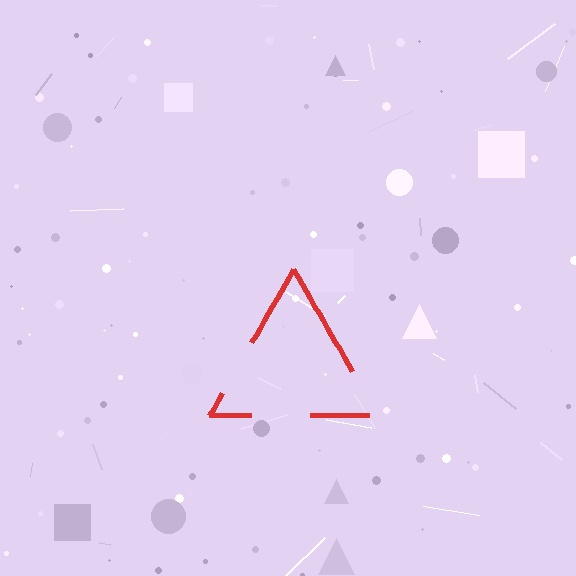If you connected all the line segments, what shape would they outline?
They would outline a triangle.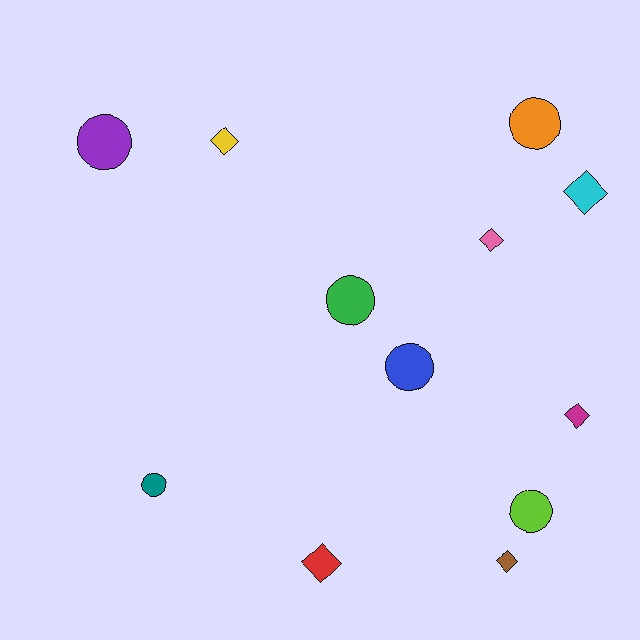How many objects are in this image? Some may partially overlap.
There are 12 objects.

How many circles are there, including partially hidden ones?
There are 6 circles.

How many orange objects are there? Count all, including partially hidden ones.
There is 1 orange object.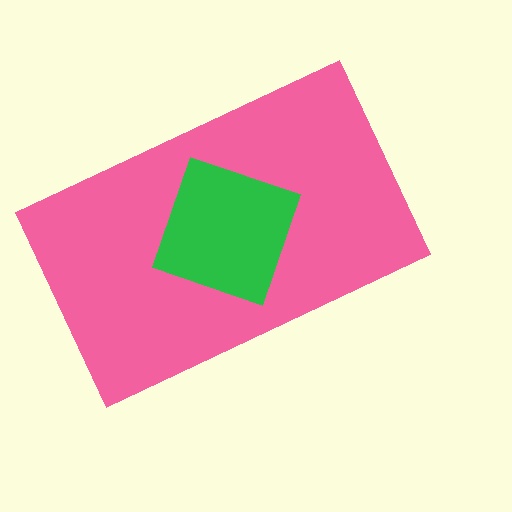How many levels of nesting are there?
2.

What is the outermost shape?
The pink rectangle.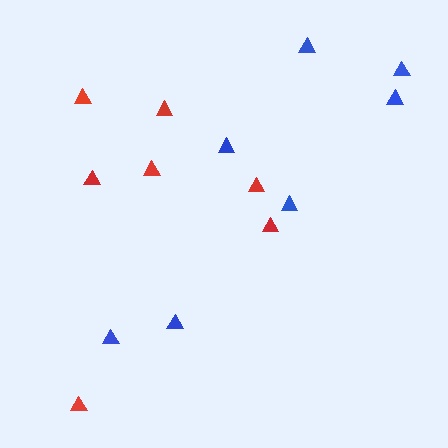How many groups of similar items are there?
There are 2 groups: one group of red triangles (7) and one group of blue triangles (7).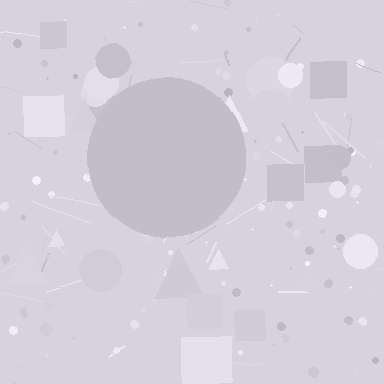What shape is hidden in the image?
A circle is hidden in the image.